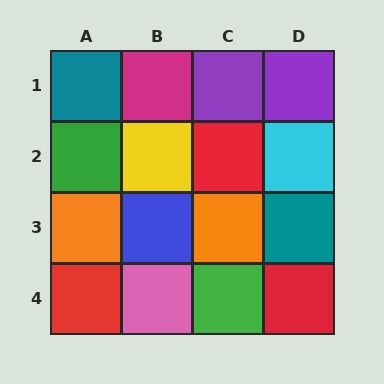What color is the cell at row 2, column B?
Yellow.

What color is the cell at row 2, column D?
Cyan.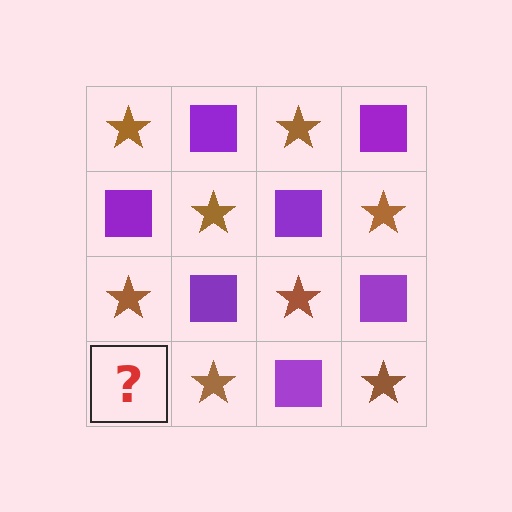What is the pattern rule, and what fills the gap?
The rule is that it alternates brown star and purple square in a checkerboard pattern. The gap should be filled with a purple square.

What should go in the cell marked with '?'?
The missing cell should contain a purple square.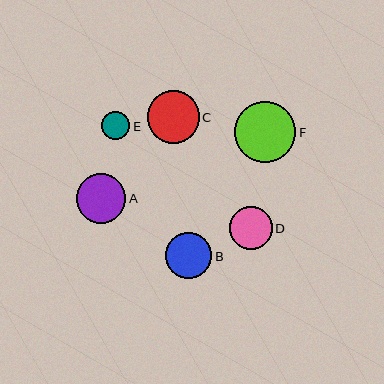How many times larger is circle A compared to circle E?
Circle A is approximately 1.8 times the size of circle E.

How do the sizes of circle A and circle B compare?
Circle A and circle B are approximately the same size.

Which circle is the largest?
Circle F is the largest with a size of approximately 61 pixels.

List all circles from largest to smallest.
From largest to smallest: F, C, A, B, D, E.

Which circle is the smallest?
Circle E is the smallest with a size of approximately 28 pixels.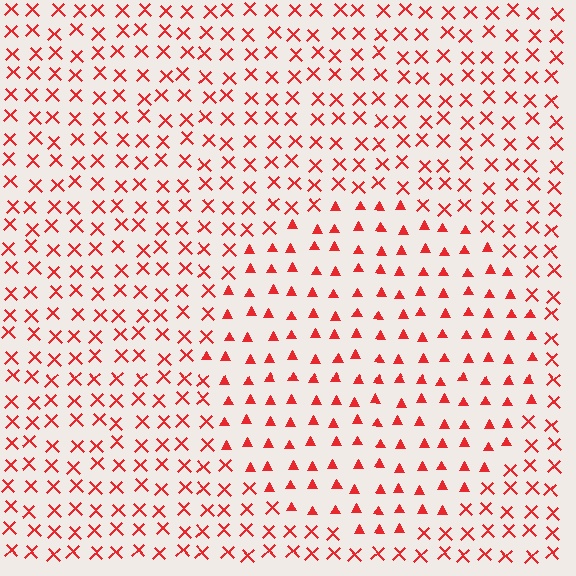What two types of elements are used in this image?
The image uses triangles inside the circle region and X marks outside it.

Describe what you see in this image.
The image is filled with small red elements arranged in a uniform grid. A circle-shaped region contains triangles, while the surrounding area contains X marks. The boundary is defined purely by the change in element shape.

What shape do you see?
I see a circle.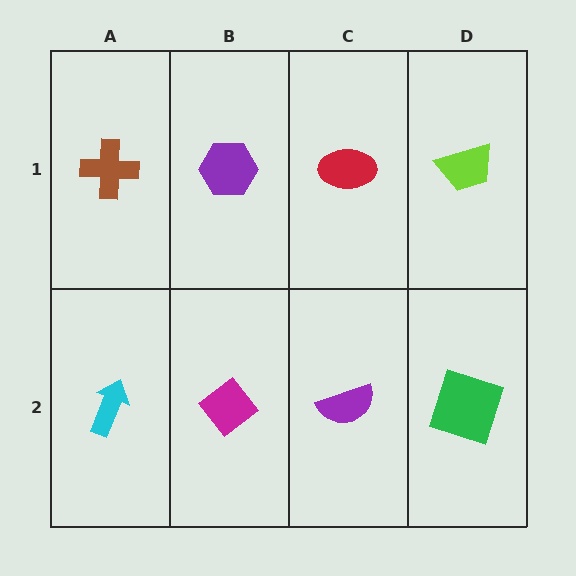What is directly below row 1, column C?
A purple semicircle.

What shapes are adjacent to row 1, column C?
A purple semicircle (row 2, column C), a purple hexagon (row 1, column B), a lime trapezoid (row 1, column D).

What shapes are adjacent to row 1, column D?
A green square (row 2, column D), a red ellipse (row 1, column C).